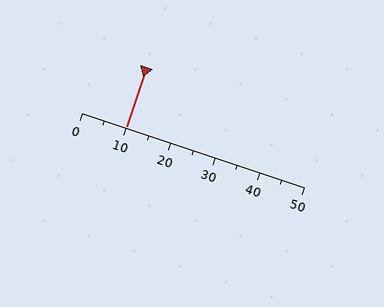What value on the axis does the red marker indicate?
The marker indicates approximately 10.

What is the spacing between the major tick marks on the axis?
The major ticks are spaced 10 apart.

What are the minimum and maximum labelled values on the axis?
The axis runs from 0 to 50.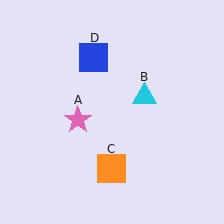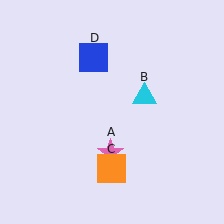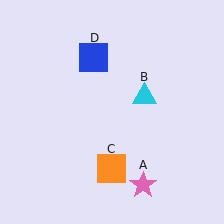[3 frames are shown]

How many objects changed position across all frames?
1 object changed position: pink star (object A).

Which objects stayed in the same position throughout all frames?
Cyan triangle (object B) and orange square (object C) and blue square (object D) remained stationary.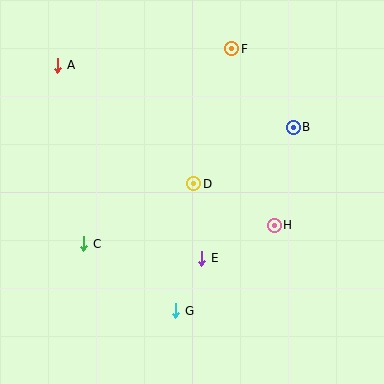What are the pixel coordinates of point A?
Point A is at (58, 65).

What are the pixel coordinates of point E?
Point E is at (202, 258).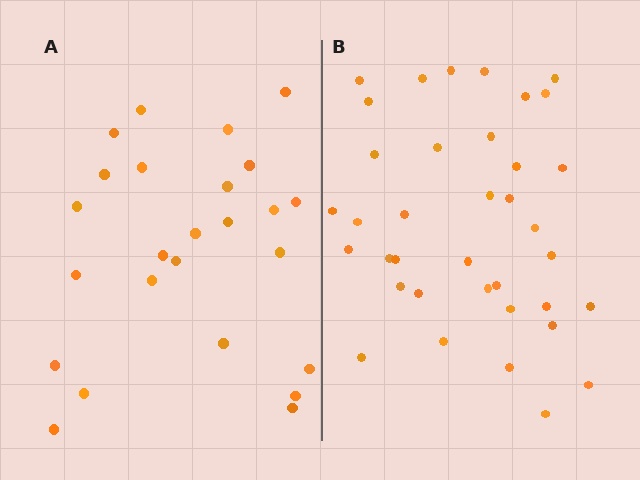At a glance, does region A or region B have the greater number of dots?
Region B (the right region) has more dots.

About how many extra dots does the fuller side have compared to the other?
Region B has roughly 12 or so more dots than region A.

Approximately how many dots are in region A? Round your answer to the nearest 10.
About 20 dots. (The exact count is 25, which rounds to 20.)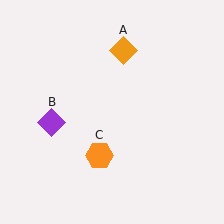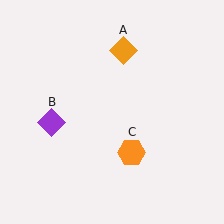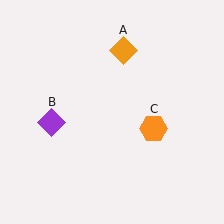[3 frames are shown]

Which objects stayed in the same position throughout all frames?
Orange diamond (object A) and purple diamond (object B) remained stationary.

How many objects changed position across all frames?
1 object changed position: orange hexagon (object C).